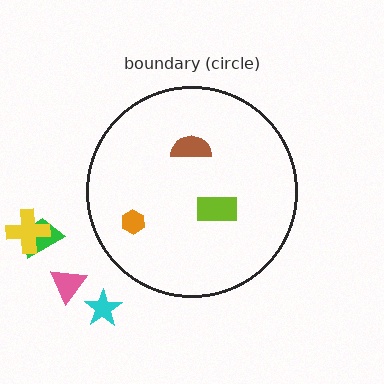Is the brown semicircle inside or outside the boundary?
Inside.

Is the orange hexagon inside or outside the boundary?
Inside.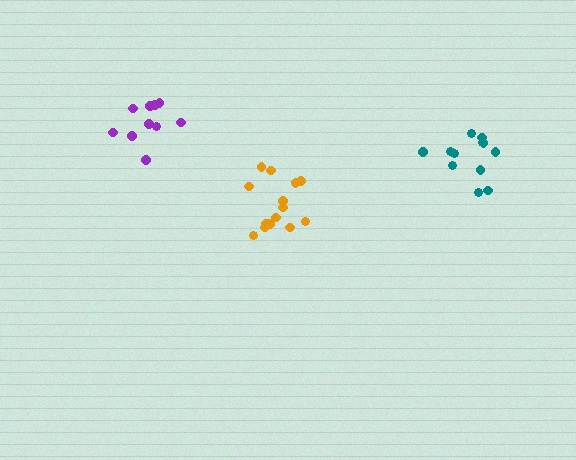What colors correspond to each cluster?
The clusters are colored: teal, orange, purple.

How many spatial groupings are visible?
There are 3 spatial groupings.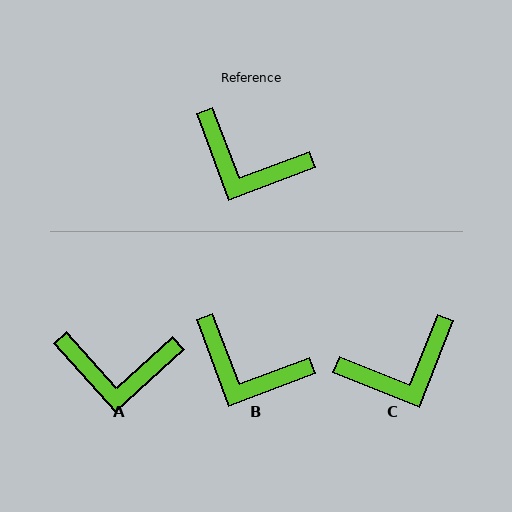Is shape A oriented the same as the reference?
No, it is off by about 22 degrees.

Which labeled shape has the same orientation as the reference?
B.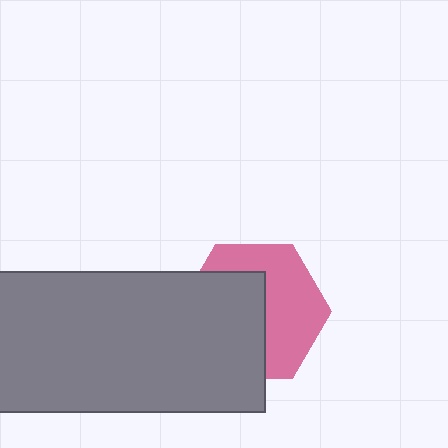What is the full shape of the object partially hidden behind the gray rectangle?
The partially hidden object is a pink hexagon.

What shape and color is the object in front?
The object in front is a gray rectangle.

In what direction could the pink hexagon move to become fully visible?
The pink hexagon could move right. That would shift it out from behind the gray rectangle entirely.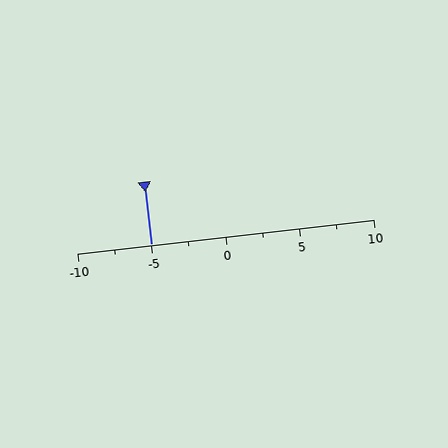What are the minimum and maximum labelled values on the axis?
The axis runs from -10 to 10.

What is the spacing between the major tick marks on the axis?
The major ticks are spaced 5 apart.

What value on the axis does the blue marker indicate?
The marker indicates approximately -5.